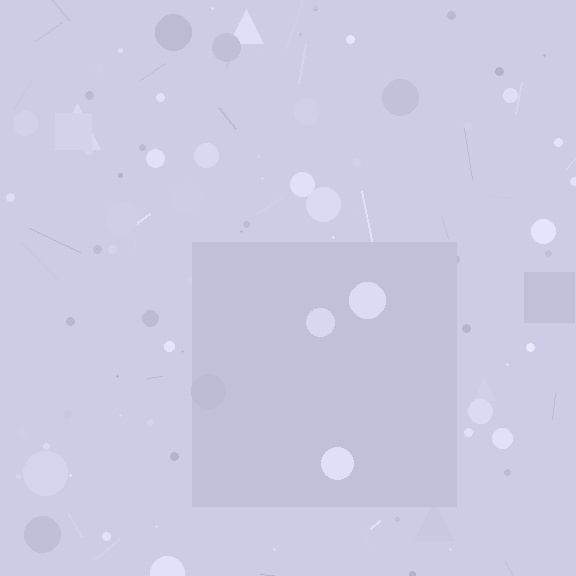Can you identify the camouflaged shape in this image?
The camouflaged shape is a square.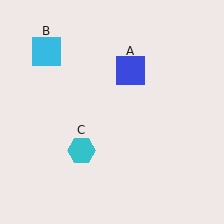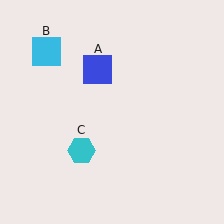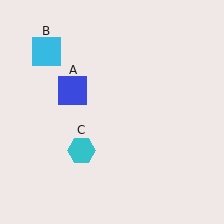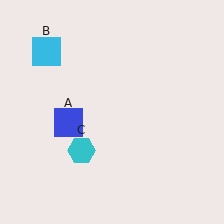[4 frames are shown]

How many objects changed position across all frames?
1 object changed position: blue square (object A).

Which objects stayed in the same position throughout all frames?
Cyan square (object B) and cyan hexagon (object C) remained stationary.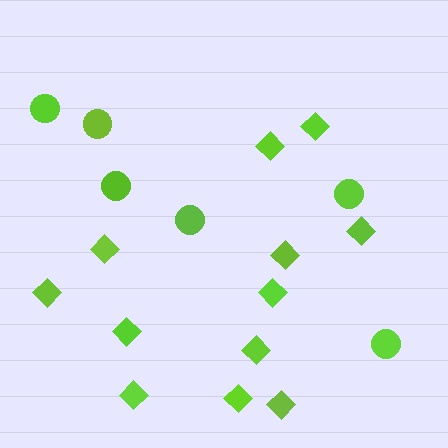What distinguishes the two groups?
There are 2 groups: one group of circles (6) and one group of diamonds (12).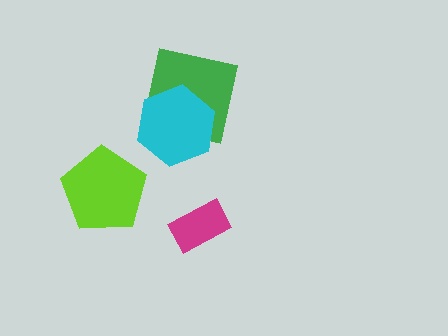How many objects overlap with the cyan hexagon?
1 object overlaps with the cyan hexagon.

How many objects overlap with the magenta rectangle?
0 objects overlap with the magenta rectangle.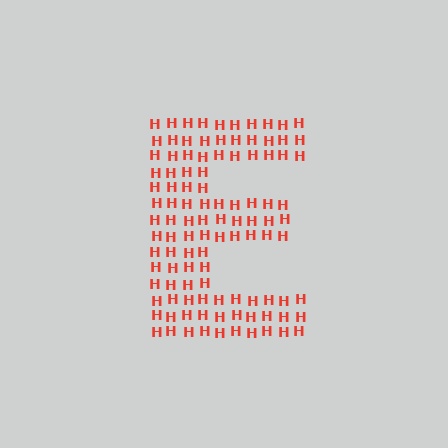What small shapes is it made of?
It is made of small letter H's.